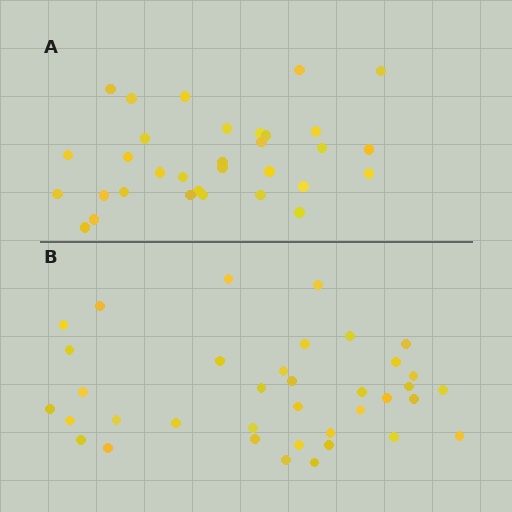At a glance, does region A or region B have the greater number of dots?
Region B (the bottom region) has more dots.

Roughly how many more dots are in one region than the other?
Region B has about 5 more dots than region A.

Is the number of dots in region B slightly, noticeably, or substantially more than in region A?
Region B has only slightly more — the two regions are fairly close. The ratio is roughly 1.2 to 1.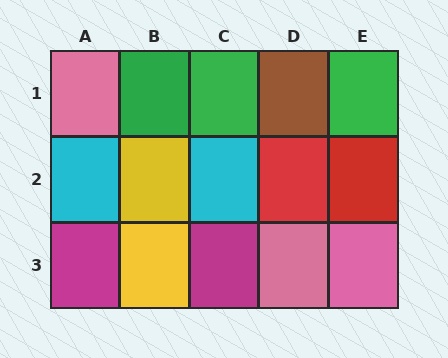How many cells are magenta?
2 cells are magenta.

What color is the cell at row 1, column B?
Green.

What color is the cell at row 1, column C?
Green.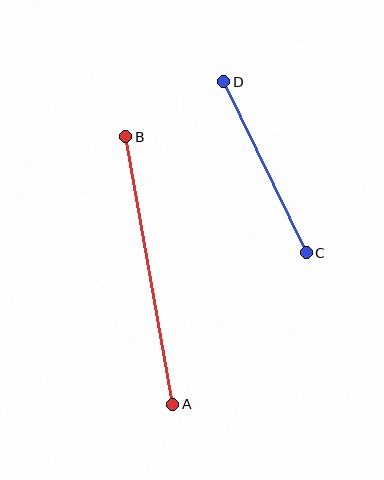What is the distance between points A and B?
The distance is approximately 271 pixels.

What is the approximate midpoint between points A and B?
The midpoint is at approximately (149, 271) pixels.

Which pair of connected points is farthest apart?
Points A and B are farthest apart.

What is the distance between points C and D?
The distance is approximately 190 pixels.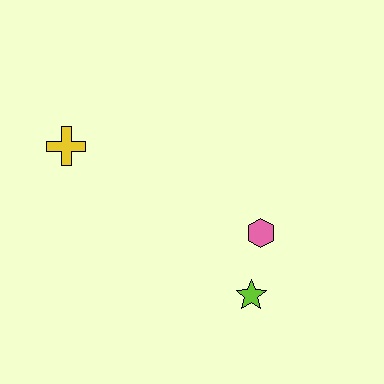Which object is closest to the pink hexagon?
The lime star is closest to the pink hexagon.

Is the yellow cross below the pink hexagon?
No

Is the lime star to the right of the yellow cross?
Yes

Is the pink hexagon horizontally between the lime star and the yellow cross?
No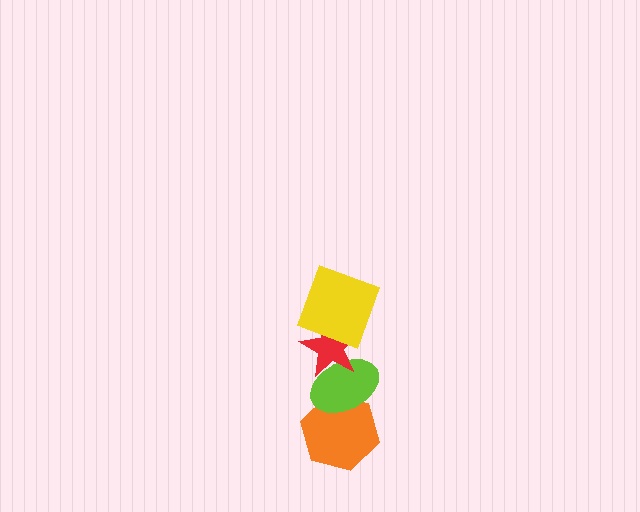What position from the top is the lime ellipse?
The lime ellipse is 3rd from the top.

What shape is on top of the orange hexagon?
The lime ellipse is on top of the orange hexagon.